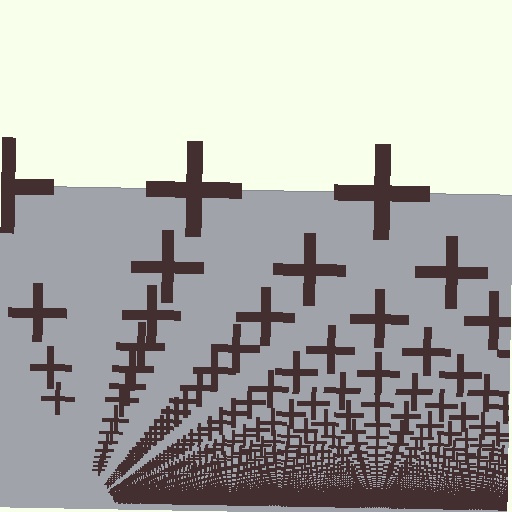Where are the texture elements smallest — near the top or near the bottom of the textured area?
Near the bottom.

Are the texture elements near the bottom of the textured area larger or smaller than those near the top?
Smaller. The gradient is inverted — elements near the bottom are smaller and denser.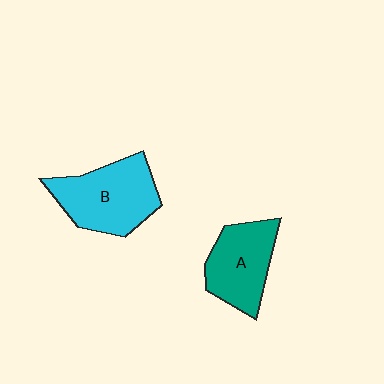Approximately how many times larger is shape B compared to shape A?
Approximately 1.2 times.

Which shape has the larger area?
Shape B (cyan).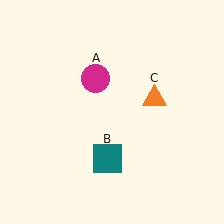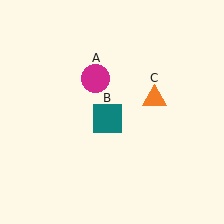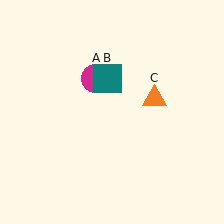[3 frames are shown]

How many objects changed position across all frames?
1 object changed position: teal square (object B).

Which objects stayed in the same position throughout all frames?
Magenta circle (object A) and orange triangle (object C) remained stationary.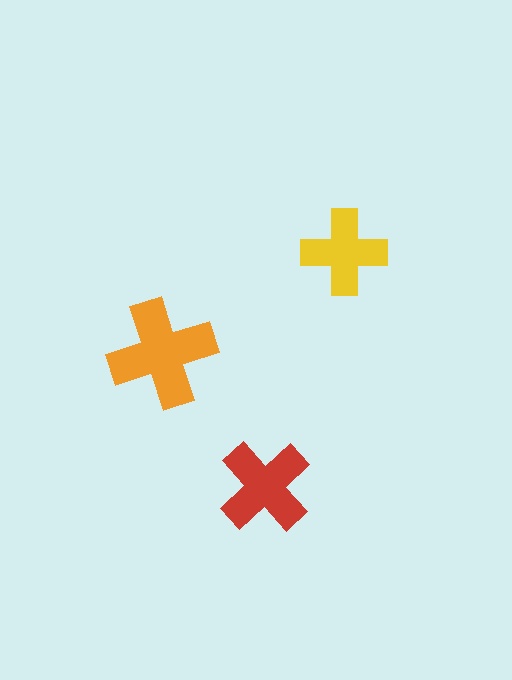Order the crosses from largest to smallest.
the orange one, the red one, the yellow one.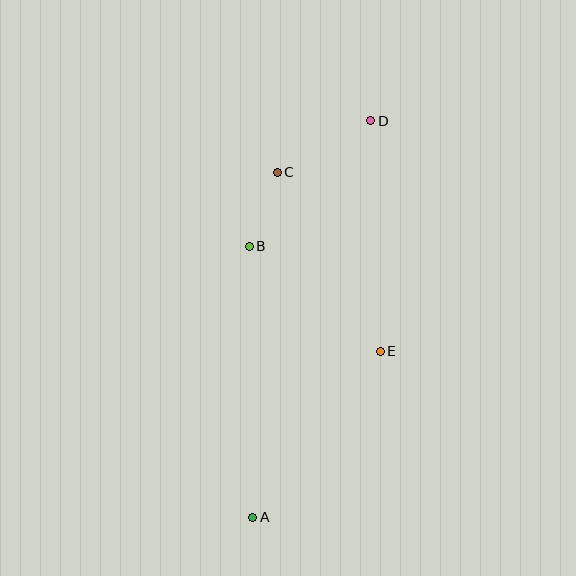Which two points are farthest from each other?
Points A and D are farthest from each other.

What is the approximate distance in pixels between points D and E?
The distance between D and E is approximately 231 pixels.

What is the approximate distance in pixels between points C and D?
The distance between C and D is approximately 107 pixels.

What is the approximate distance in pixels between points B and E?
The distance between B and E is approximately 168 pixels.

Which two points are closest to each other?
Points B and C are closest to each other.